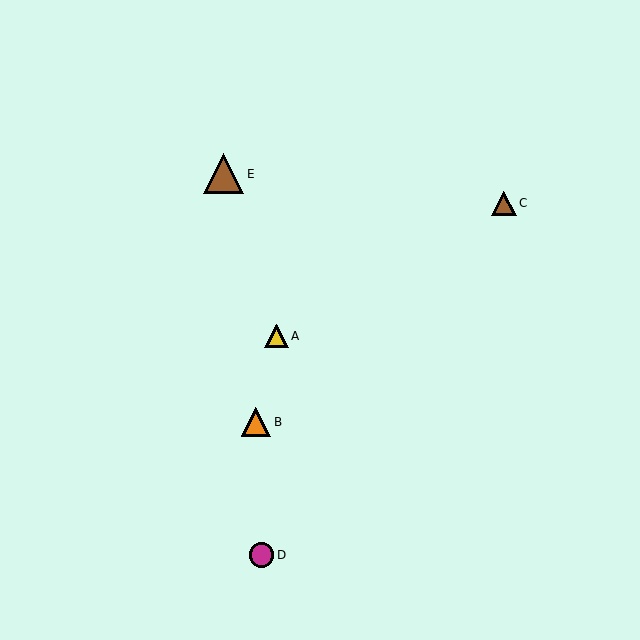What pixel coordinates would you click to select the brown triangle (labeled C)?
Click at (504, 203) to select the brown triangle C.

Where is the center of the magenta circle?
The center of the magenta circle is at (261, 555).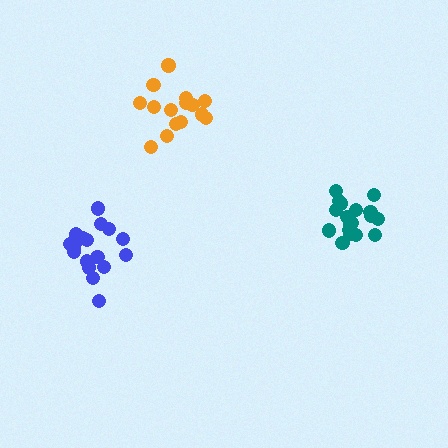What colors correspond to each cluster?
The clusters are colored: blue, orange, teal.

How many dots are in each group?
Group 1: 18 dots, Group 2: 15 dots, Group 3: 18 dots (51 total).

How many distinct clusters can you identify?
There are 3 distinct clusters.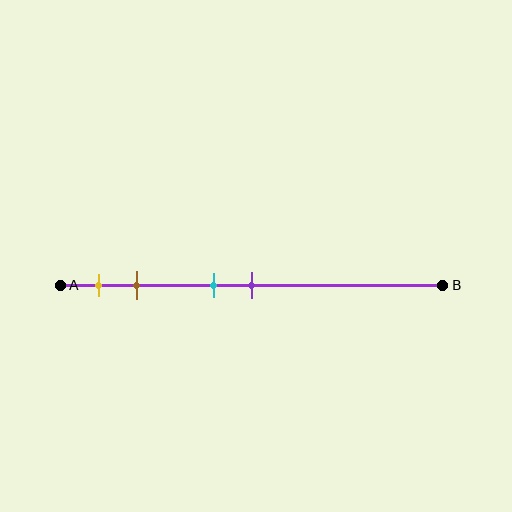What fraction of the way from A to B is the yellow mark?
The yellow mark is approximately 10% (0.1) of the way from A to B.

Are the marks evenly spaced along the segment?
No, the marks are not evenly spaced.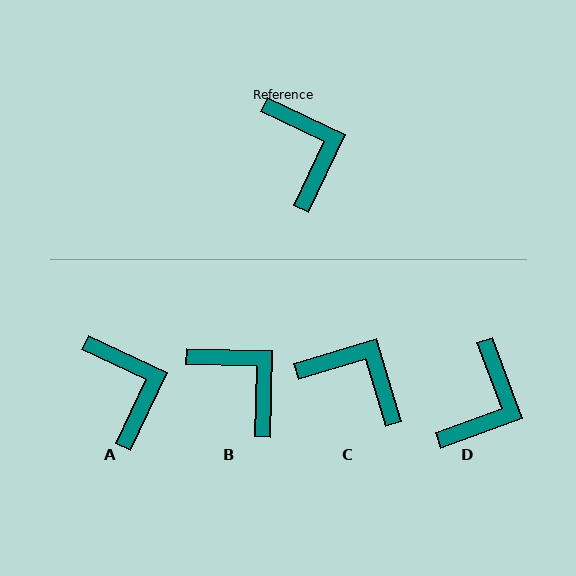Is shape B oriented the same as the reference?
No, it is off by about 24 degrees.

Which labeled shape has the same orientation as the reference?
A.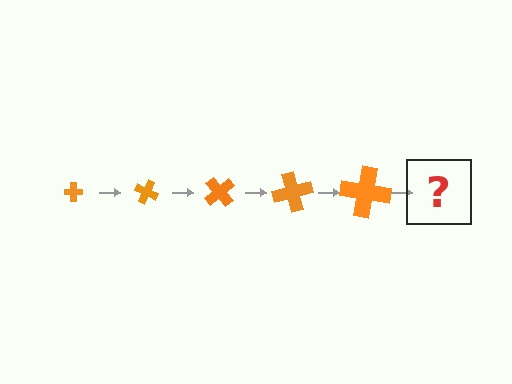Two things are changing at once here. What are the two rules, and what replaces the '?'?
The two rules are that the cross grows larger each step and it rotates 25 degrees each step. The '?' should be a cross, larger than the previous one and rotated 125 degrees from the start.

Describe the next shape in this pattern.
It should be a cross, larger than the previous one and rotated 125 degrees from the start.